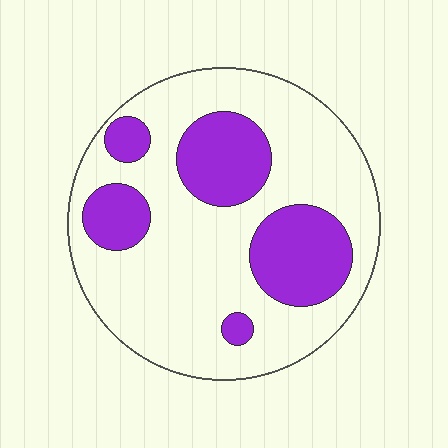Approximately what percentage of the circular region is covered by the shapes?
Approximately 30%.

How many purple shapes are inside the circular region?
5.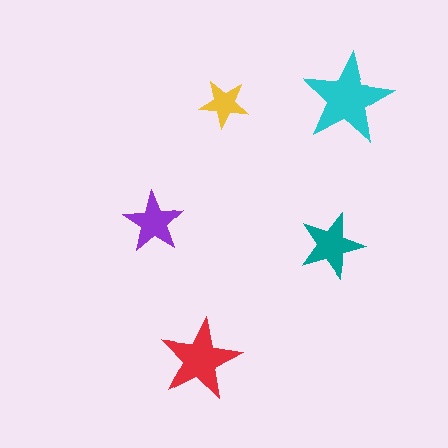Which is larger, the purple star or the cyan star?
The cyan one.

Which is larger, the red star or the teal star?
The red one.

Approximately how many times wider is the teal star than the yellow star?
About 1.5 times wider.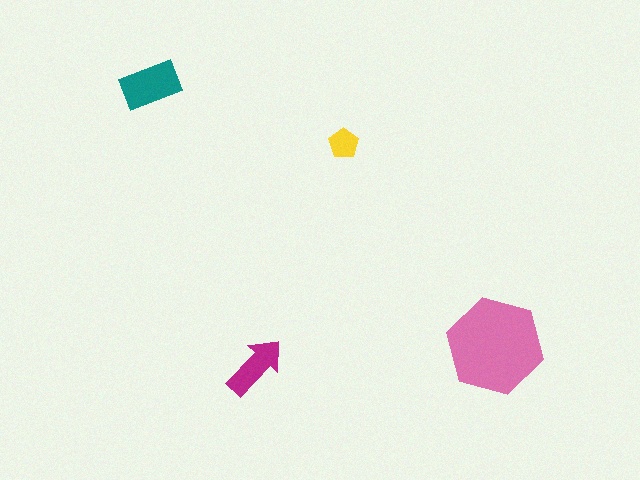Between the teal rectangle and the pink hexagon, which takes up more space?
The pink hexagon.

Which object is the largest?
The pink hexagon.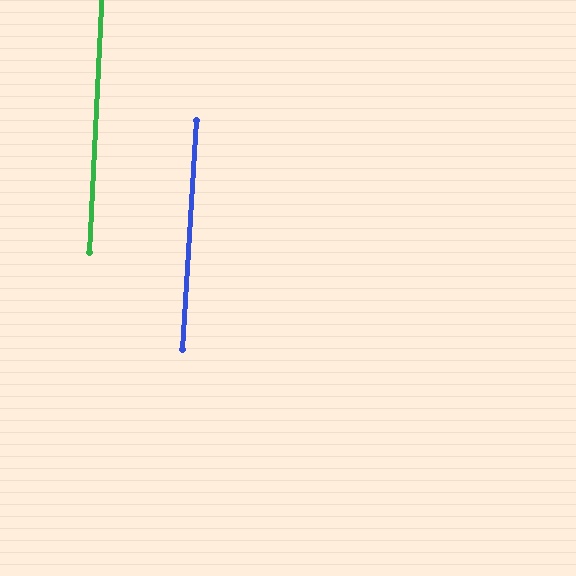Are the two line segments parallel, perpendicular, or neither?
Parallel — their directions differ by only 0.9°.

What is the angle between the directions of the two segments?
Approximately 1 degree.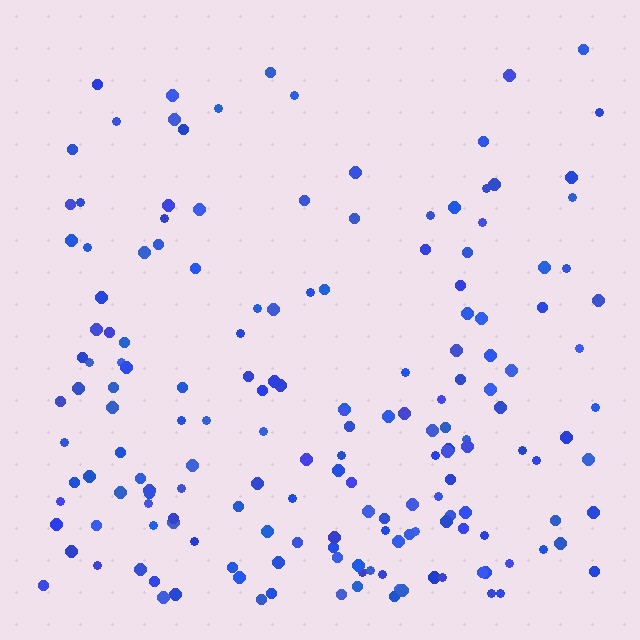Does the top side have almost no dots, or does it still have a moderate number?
Still a moderate number, just noticeably fewer than the bottom.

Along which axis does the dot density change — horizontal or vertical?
Vertical.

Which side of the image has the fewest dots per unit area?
The top.